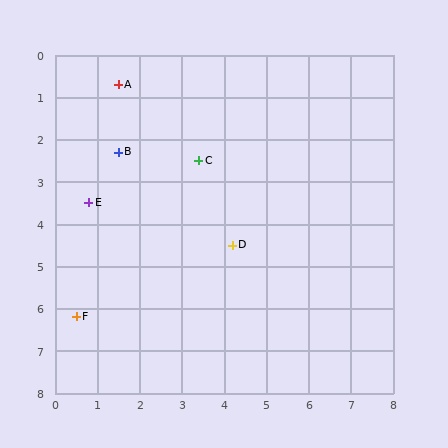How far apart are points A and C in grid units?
Points A and C are about 2.6 grid units apart.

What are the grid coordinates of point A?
Point A is at approximately (1.5, 0.7).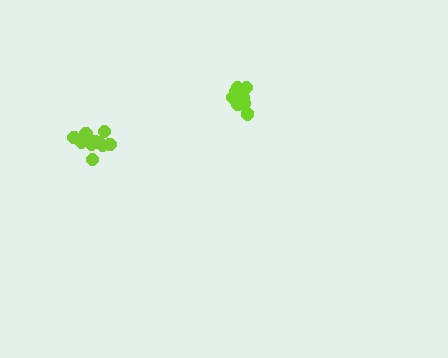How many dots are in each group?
Group 1: 10 dots, Group 2: 10 dots (20 total).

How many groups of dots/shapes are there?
There are 2 groups.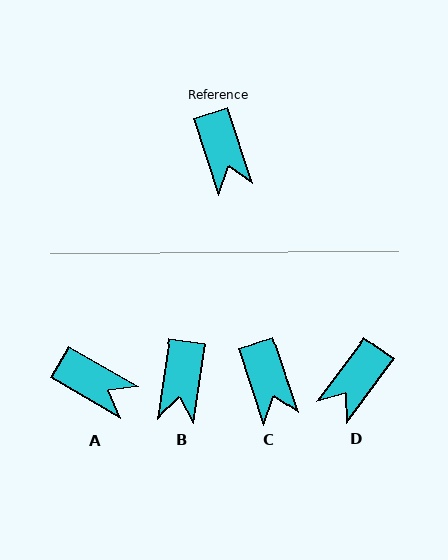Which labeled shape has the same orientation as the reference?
C.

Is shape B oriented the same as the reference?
No, it is off by about 26 degrees.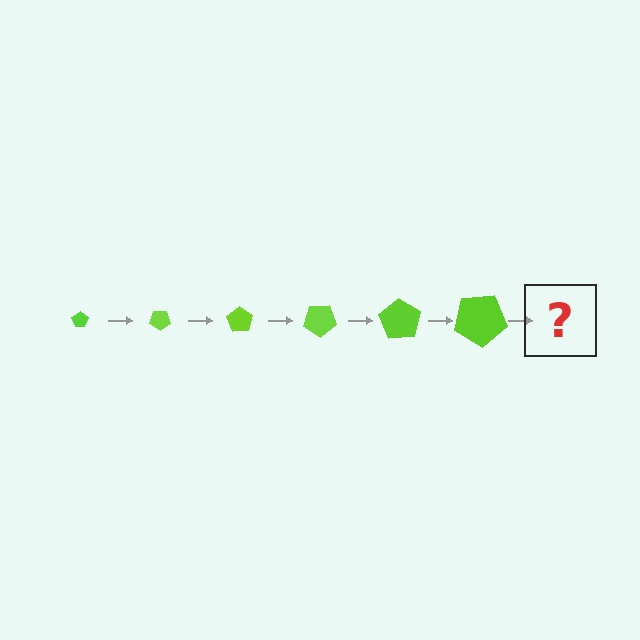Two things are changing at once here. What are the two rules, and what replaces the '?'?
The two rules are that the pentagon grows larger each step and it rotates 35 degrees each step. The '?' should be a pentagon, larger than the previous one and rotated 210 degrees from the start.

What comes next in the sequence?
The next element should be a pentagon, larger than the previous one and rotated 210 degrees from the start.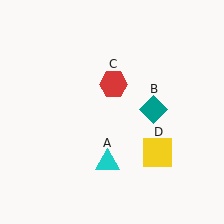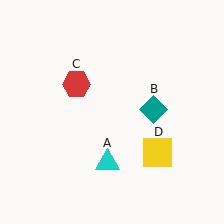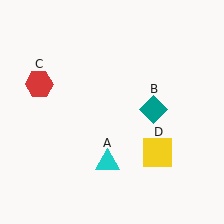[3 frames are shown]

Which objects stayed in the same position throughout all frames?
Cyan triangle (object A) and teal diamond (object B) and yellow square (object D) remained stationary.